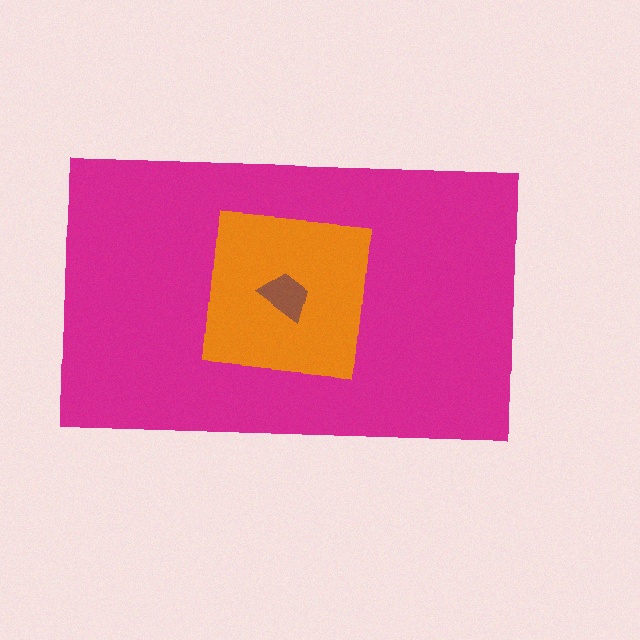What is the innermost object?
The brown trapezoid.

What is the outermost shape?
The magenta rectangle.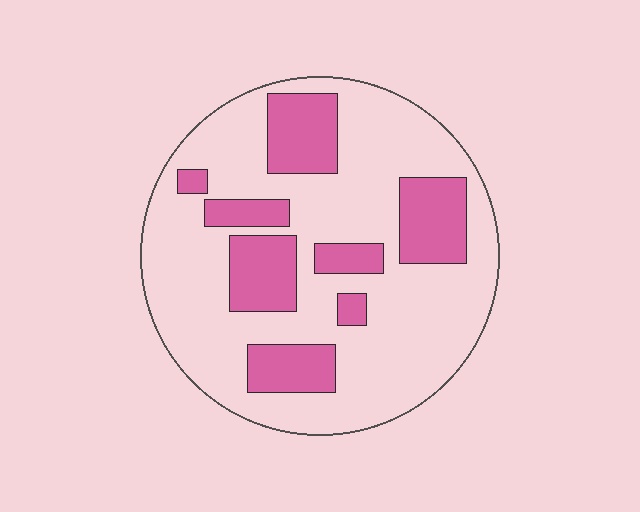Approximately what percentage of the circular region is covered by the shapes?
Approximately 25%.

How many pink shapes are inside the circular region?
8.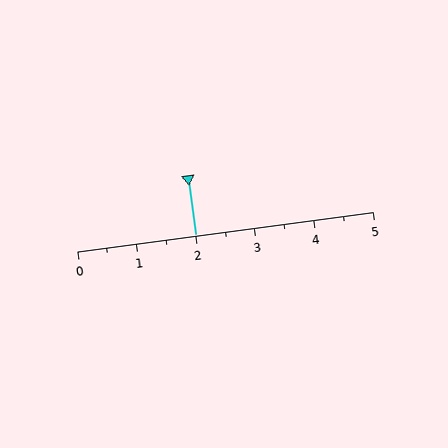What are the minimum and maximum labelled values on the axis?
The axis runs from 0 to 5.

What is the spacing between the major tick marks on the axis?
The major ticks are spaced 1 apart.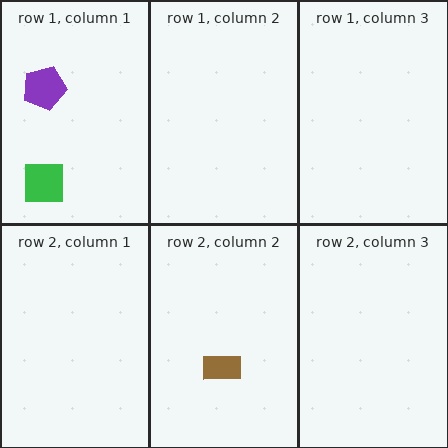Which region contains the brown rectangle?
The row 2, column 2 region.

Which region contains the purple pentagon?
The row 1, column 1 region.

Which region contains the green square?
The row 1, column 1 region.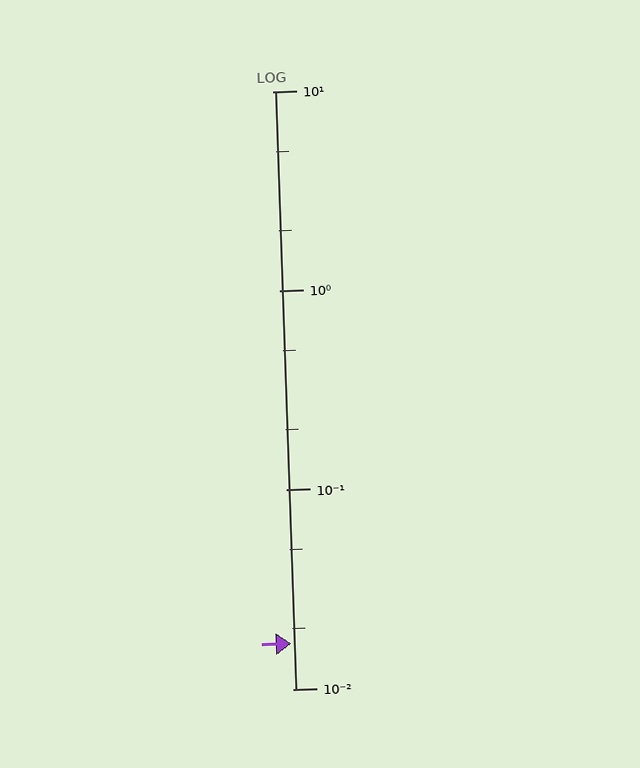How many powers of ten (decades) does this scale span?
The scale spans 3 decades, from 0.01 to 10.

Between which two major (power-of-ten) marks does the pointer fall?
The pointer is between 0.01 and 0.1.